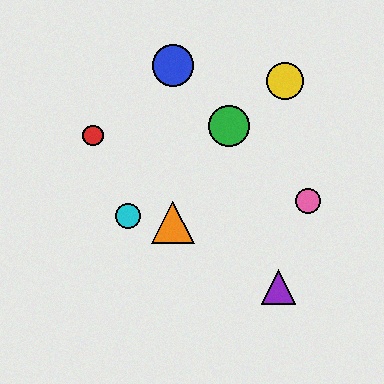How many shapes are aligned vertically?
2 shapes (the blue circle, the orange triangle) are aligned vertically.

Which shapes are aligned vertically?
The blue circle, the orange triangle are aligned vertically.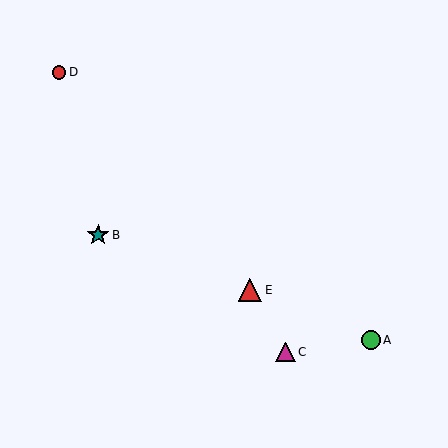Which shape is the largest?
The red triangle (labeled E) is the largest.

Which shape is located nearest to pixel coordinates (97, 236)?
The teal star (labeled B) at (98, 235) is nearest to that location.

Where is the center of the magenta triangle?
The center of the magenta triangle is at (286, 352).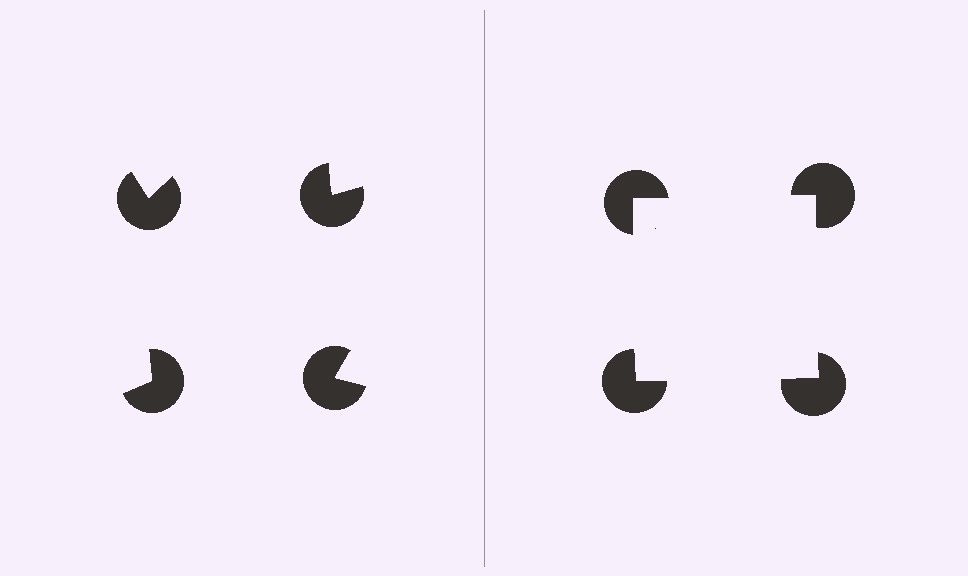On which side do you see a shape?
An illusory square appears on the right side. On the left side the wedge cuts are rotated, so no coherent shape forms.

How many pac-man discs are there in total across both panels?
8 — 4 on each side.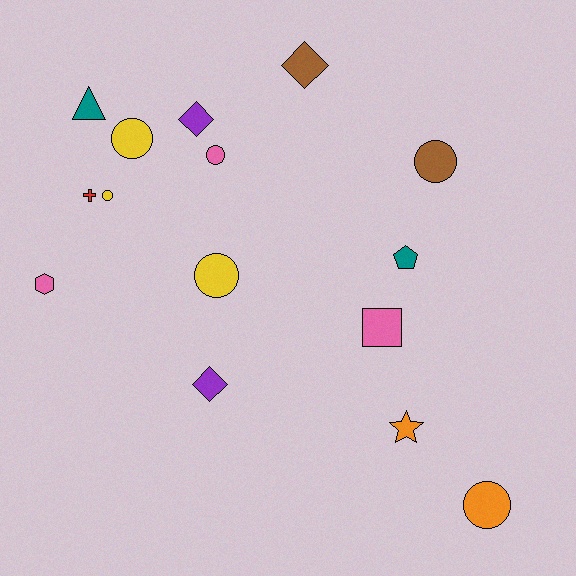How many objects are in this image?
There are 15 objects.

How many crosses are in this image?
There is 1 cross.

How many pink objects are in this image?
There are 3 pink objects.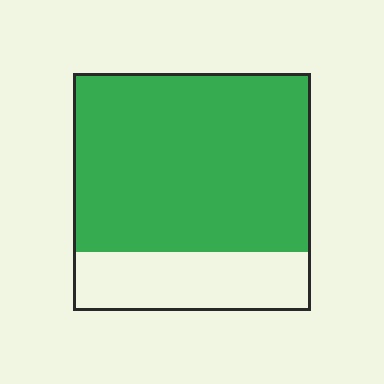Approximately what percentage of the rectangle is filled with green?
Approximately 75%.